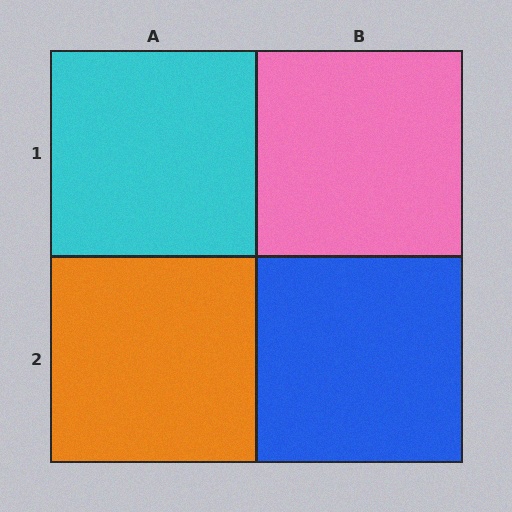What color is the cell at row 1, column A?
Cyan.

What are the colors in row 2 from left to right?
Orange, blue.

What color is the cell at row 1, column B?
Pink.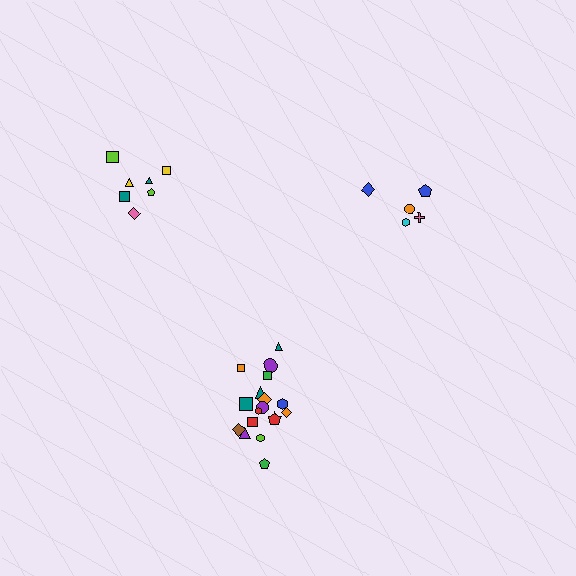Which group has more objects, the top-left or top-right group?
The top-left group.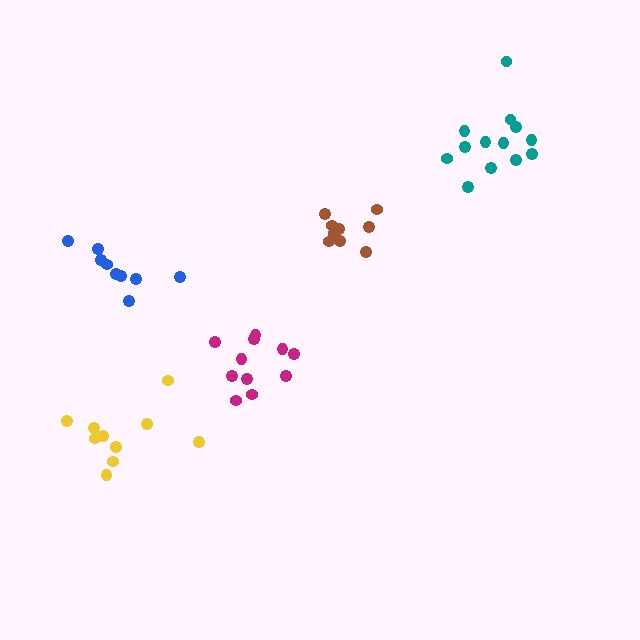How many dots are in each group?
Group 1: 9 dots, Group 2: 9 dots, Group 3: 10 dots, Group 4: 11 dots, Group 5: 13 dots (52 total).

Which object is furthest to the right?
The teal cluster is rightmost.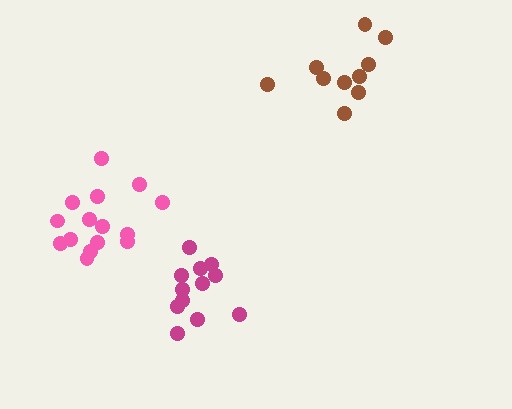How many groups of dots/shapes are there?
There are 3 groups.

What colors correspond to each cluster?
The clusters are colored: pink, brown, magenta.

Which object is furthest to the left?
The pink cluster is leftmost.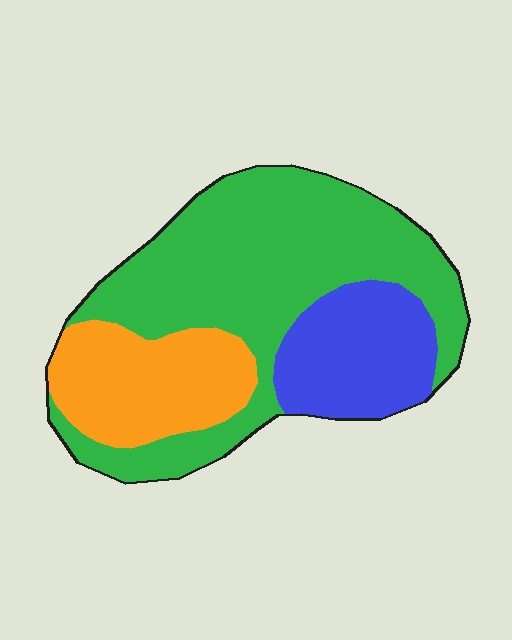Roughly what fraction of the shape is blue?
Blue covers 20% of the shape.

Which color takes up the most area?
Green, at roughly 55%.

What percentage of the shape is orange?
Orange covers around 25% of the shape.